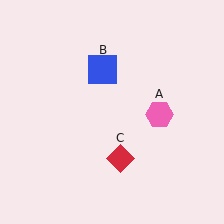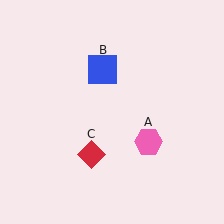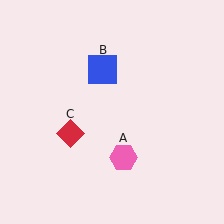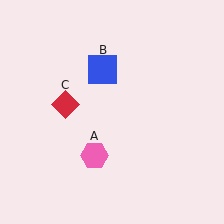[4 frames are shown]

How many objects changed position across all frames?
2 objects changed position: pink hexagon (object A), red diamond (object C).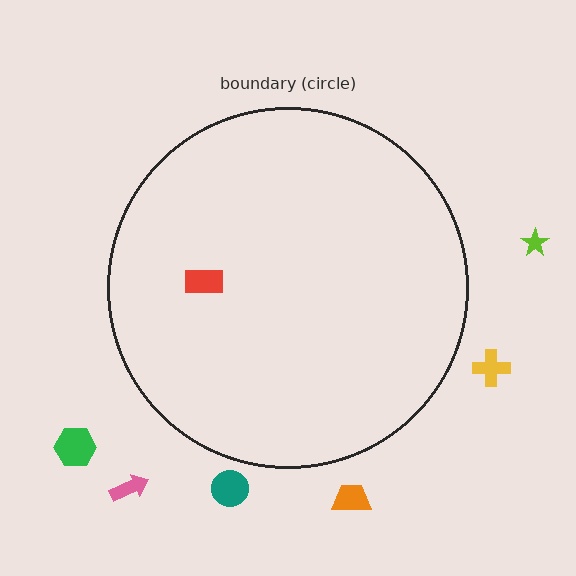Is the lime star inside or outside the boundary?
Outside.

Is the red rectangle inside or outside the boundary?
Inside.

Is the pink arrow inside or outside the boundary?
Outside.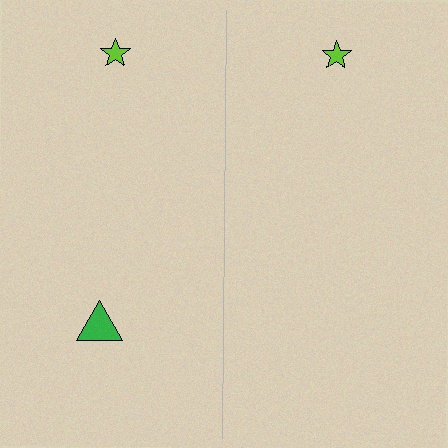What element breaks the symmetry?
A green triangle is missing from the right side.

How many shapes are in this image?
There are 3 shapes in this image.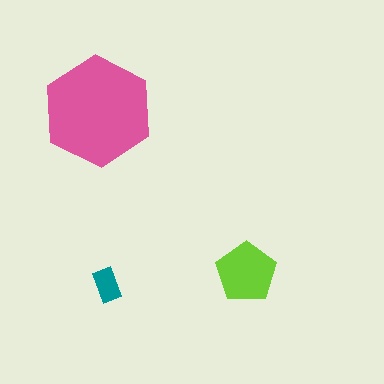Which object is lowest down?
The teal rectangle is bottommost.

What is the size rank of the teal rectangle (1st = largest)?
3rd.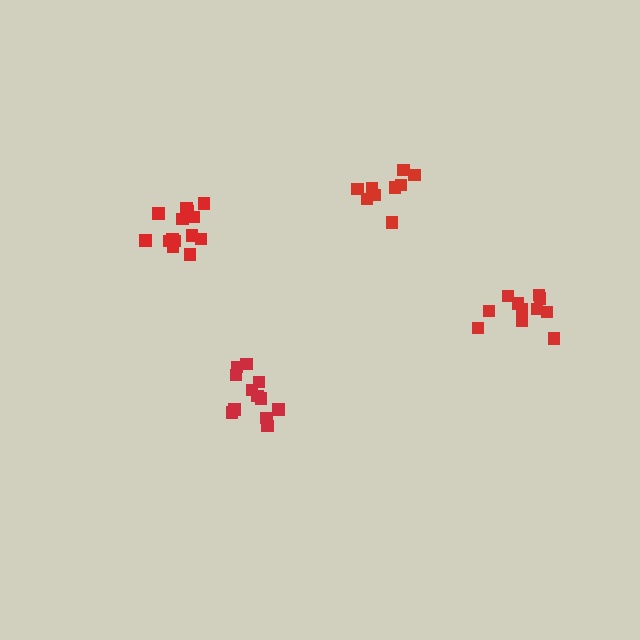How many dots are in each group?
Group 1: 14 dots, Group 2: 12 dots, Group 3: 9 dots, Group 4: 12 dots (47 total).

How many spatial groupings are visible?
There are 4 spatial groupings.